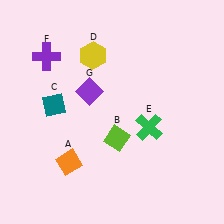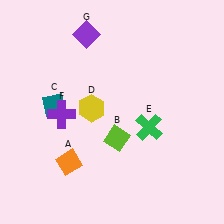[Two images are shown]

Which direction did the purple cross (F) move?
The purple cross (F) moved down.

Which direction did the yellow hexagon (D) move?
The yellow hexagon (D) moved down.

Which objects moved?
The objects that moved are: the yellow hexagon (D), the purple cross (F), the purple diamond (G).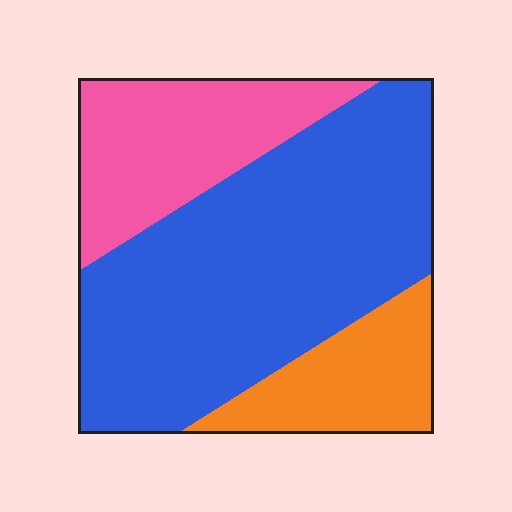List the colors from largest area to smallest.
From largest to smallest: blue, pink, orange.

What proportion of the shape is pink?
Pink takes up less than a quarter of the shape.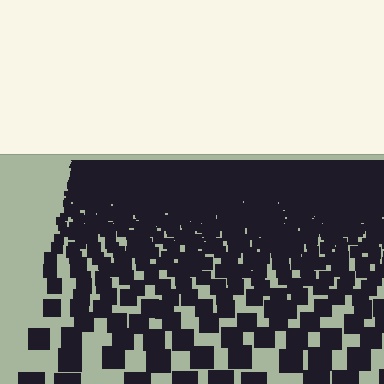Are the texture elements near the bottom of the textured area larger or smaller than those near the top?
Larger. Near the bottom, elements are closer to the viewer and appear at a bigger on-screen size.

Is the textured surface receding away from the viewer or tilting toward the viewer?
The surface is receding away from the viewer. Texture elements get smaller and denser toward the top.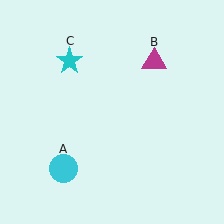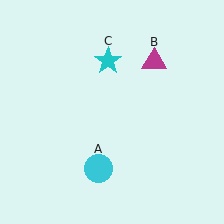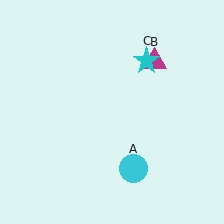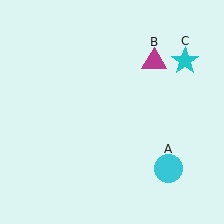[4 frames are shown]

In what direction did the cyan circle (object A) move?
The cyan circle (object A) moved right.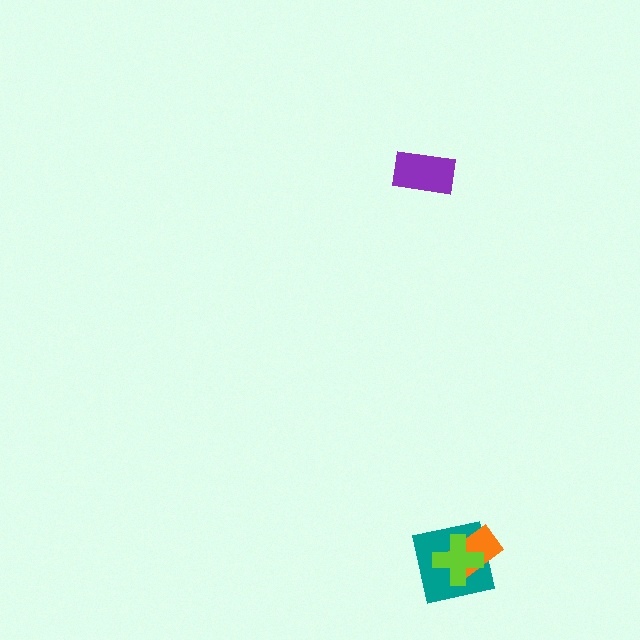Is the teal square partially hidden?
Yes, it is partially covered by another shape.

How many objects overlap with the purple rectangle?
0 objects overlap with the purple rectangle.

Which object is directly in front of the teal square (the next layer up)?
The orange rectangle is directly in front of the teal square.